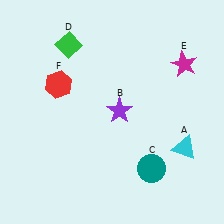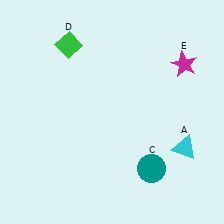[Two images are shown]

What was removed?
The red hexagon (F), the purple star (B) were removed in Image 2.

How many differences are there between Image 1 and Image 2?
There are 2 differences between the two images.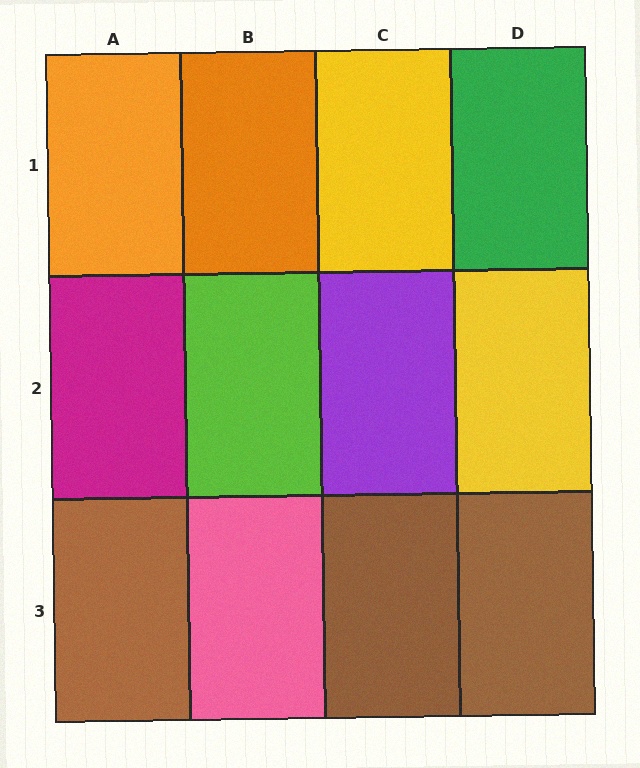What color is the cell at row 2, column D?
Yellow.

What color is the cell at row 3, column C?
Brown.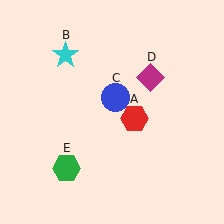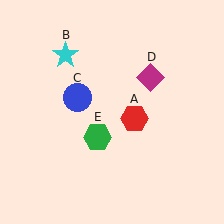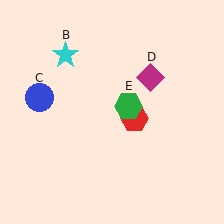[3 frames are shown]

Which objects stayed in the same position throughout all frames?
Red hexagon (object A) and cyan star (object B) and magenta diamond (object D) remained stationary.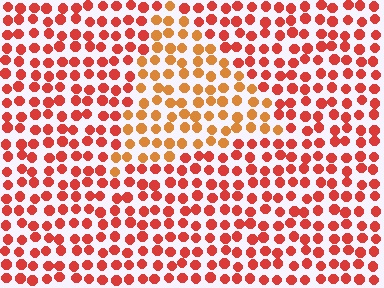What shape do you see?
I see a triangle.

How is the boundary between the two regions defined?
The boundary is defined purely by a slight shift in hue (about 28 degrees). Spacing, size, and orientation are identical on both sides.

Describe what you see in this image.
The image is filled with small red elements in a uniform arrangement. A triangle-shaped region is visible where the elements are tinted to a slightly different hue, forming a subtle color boundary.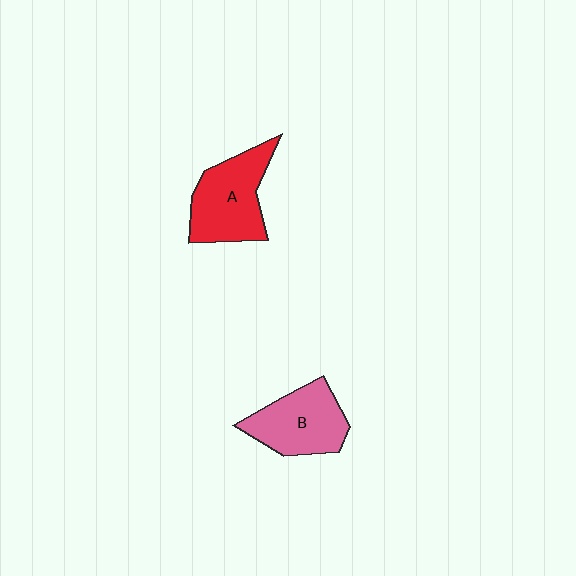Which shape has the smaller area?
Shape B (pink).